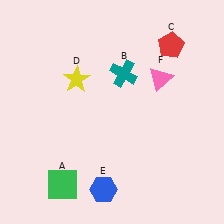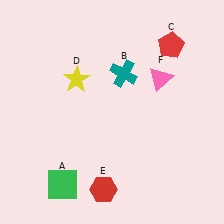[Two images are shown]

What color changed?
The hexagon (E) changed from blue in Image 1 to red in Image 2.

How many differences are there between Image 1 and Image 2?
There is 1 difference between the two images.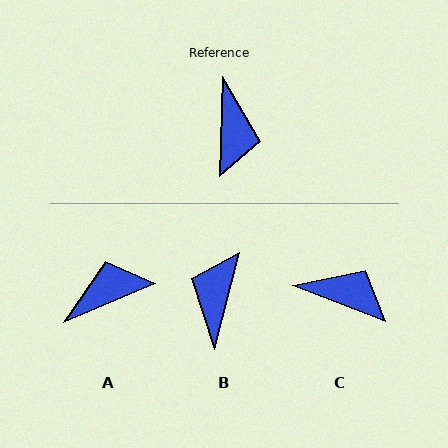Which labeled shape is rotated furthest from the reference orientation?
B, about 167 degrees away.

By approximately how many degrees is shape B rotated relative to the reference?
Approximately 167 degrees counter-clockwise.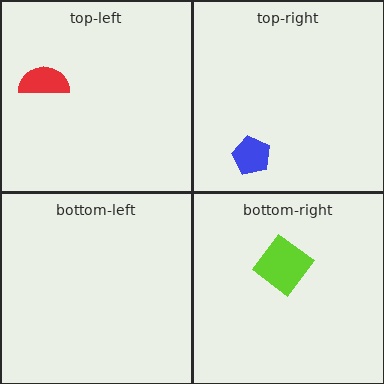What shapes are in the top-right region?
The blue pentagon.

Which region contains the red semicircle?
The top-left region.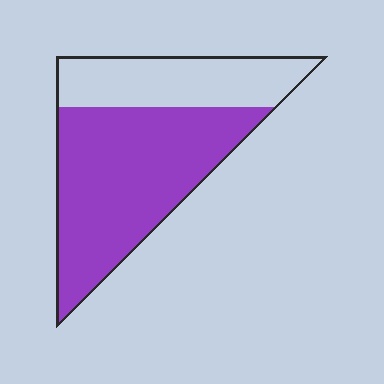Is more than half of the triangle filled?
Yes.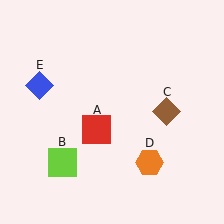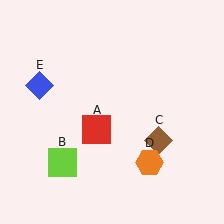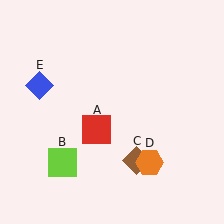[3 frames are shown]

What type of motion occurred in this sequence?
The brown diamond (object C) rotated clockwise around the center of the scene.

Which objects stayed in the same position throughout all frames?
Red square (object A) and lime square (object B) and orange hexagon (object D) and blue diamond (object E) remained stationary.